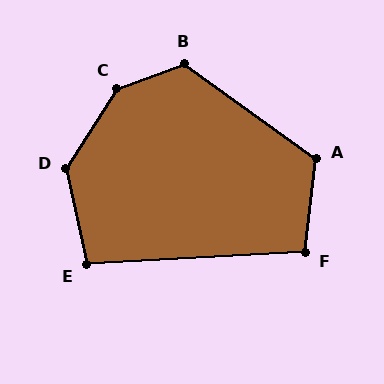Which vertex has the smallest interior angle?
E, at approximately 99 degrees.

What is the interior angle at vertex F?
Approximately 100 degrees (obtuse).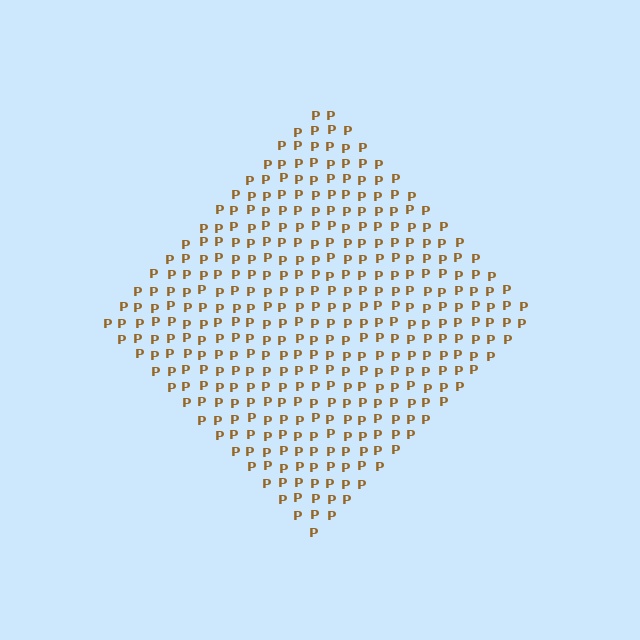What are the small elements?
The small elements are letter P's.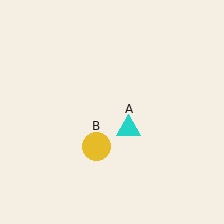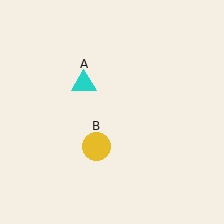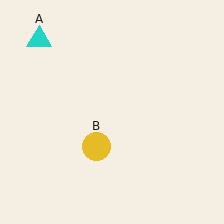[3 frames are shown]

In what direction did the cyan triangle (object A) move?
The cyan triangle (object A) moved up and to the left.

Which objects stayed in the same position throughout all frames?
Yellow circle (object B) remained stationary.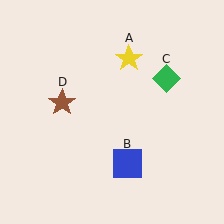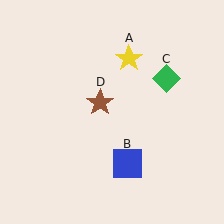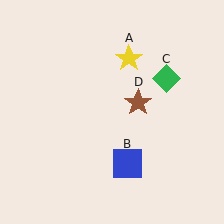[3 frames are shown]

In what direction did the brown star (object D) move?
The brown star (object D) moved right.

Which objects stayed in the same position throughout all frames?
Yellow star (object A) and blue square (object B) and green diamond (object C) remained stationary.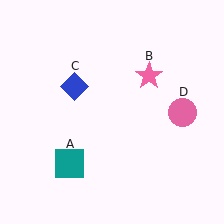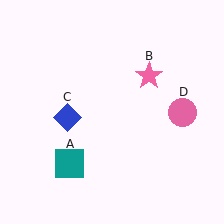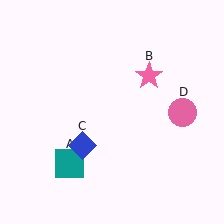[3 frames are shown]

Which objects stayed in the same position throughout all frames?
Teal square (object A) and pink star (object B) and pink circle (object D) remained stationary.